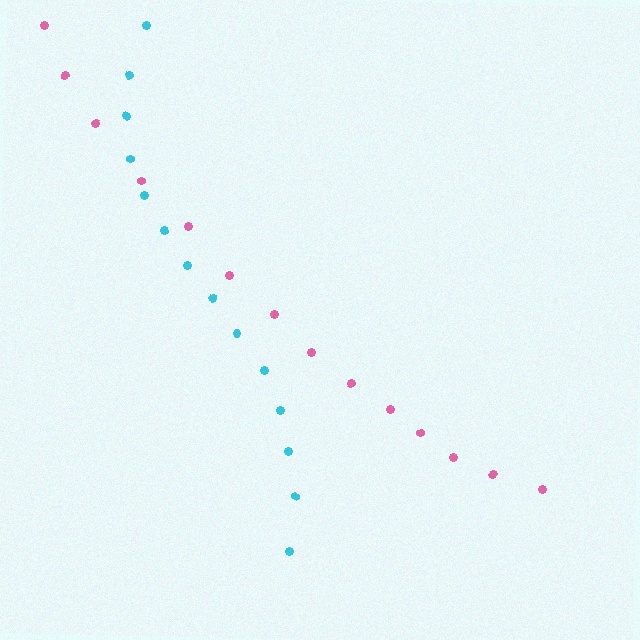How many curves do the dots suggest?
There are 2 distinct paths.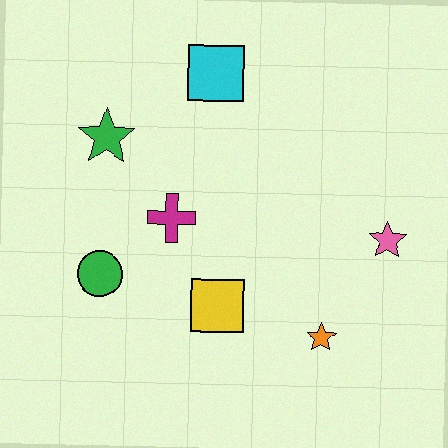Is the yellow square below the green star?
Yes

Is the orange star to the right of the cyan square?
Yes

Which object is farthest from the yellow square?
The cyan square is farthest from the yellow square.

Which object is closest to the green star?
The magenta cross is closest to the green star.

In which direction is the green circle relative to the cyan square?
The green circle is below the cyan square.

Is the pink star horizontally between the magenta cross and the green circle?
No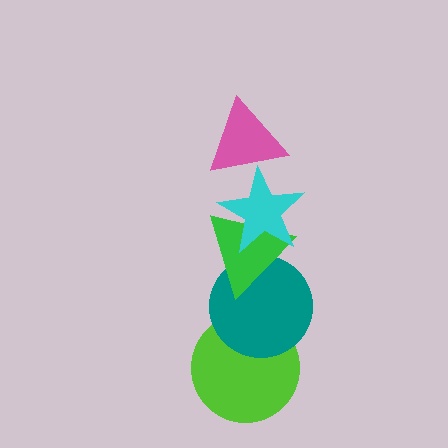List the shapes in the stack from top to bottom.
From top to bottom: the pink triangle, the cyan star, the green triangle, the teal circle, the lime circle.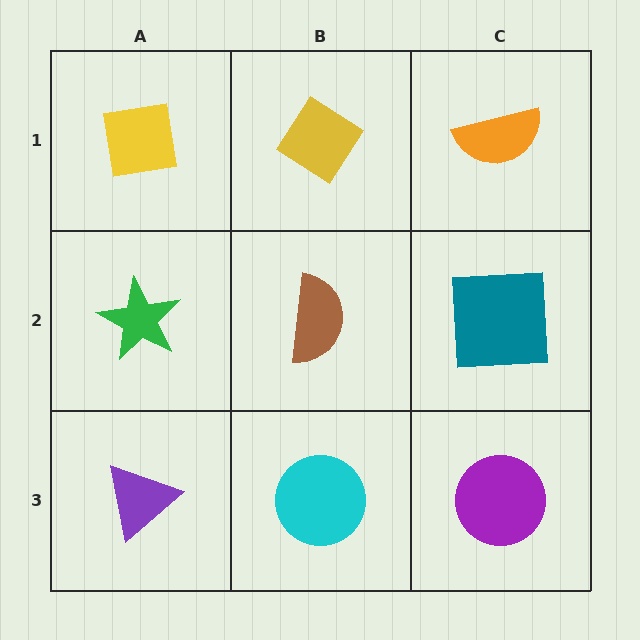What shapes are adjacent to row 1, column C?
A teal square (row 2, column C), a yellow diamond (row 1, column B).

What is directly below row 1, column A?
A green star.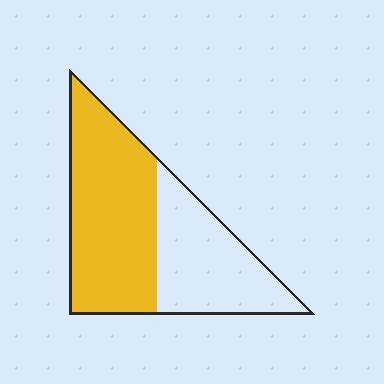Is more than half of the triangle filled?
Yes.